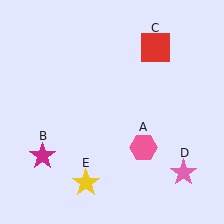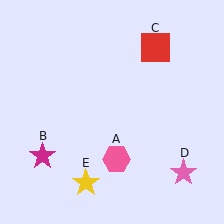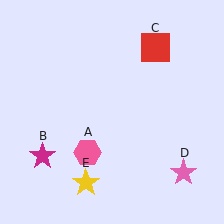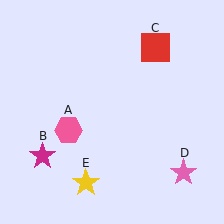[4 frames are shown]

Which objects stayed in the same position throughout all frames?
Magenta star (object B) and red square (object C) and pink star (object D) and yellow star (object E) remained stationary.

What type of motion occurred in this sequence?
The pink hexagon (object A) rotated clockwise around the center of the scene.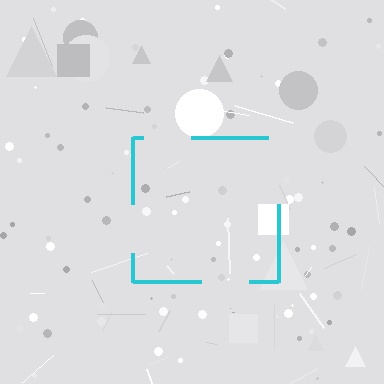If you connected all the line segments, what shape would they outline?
They would outline a square.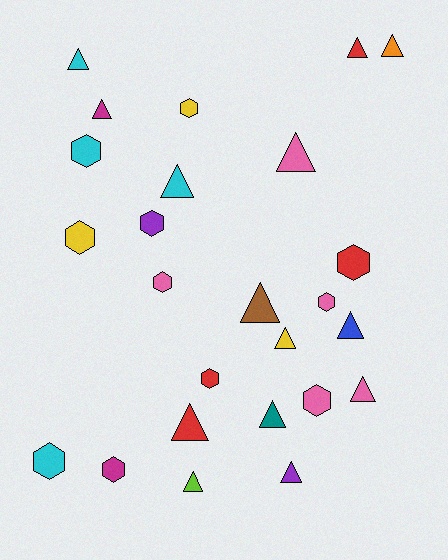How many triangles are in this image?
There are 14 triangles.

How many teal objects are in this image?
There is 1 teal object.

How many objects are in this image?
There are 25 objects.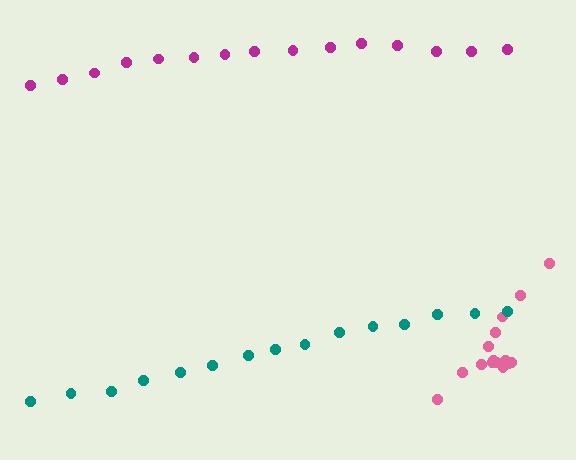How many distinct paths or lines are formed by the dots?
There are 3 distinct paths.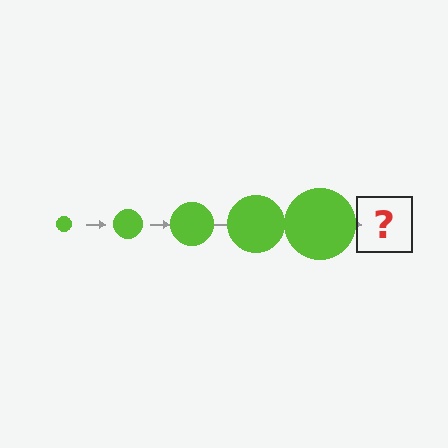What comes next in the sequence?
The next element should be a lime circle, larger than the previous one.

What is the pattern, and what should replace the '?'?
The pattern is that the circle gets progressively larger each step. The '?' should be a lime circle, larger than the previous one.